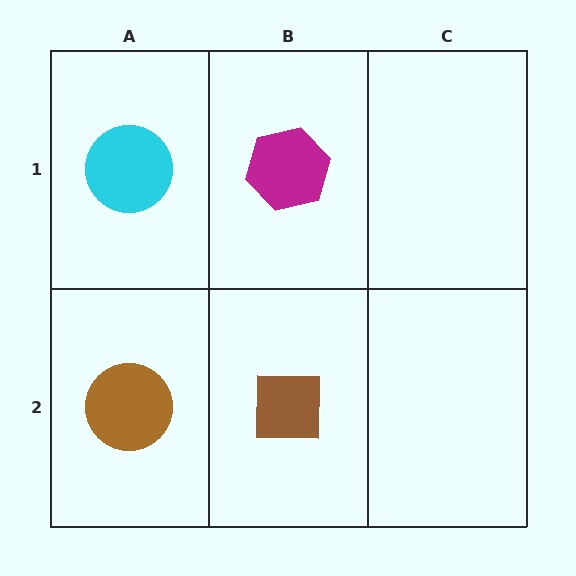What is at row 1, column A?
A cyan circle.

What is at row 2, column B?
A brown square.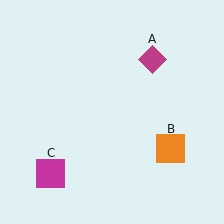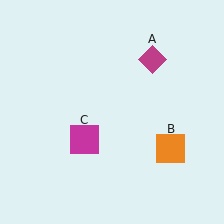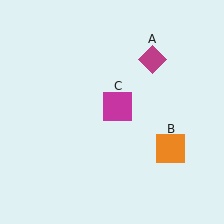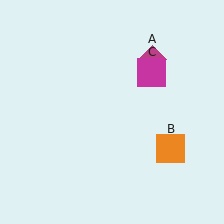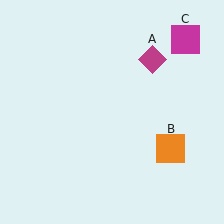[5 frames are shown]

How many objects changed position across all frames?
1 object changed position: magenta square (object C).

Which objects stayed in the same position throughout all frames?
Magenta diamond (object A) and orange square (object B) remained stationary.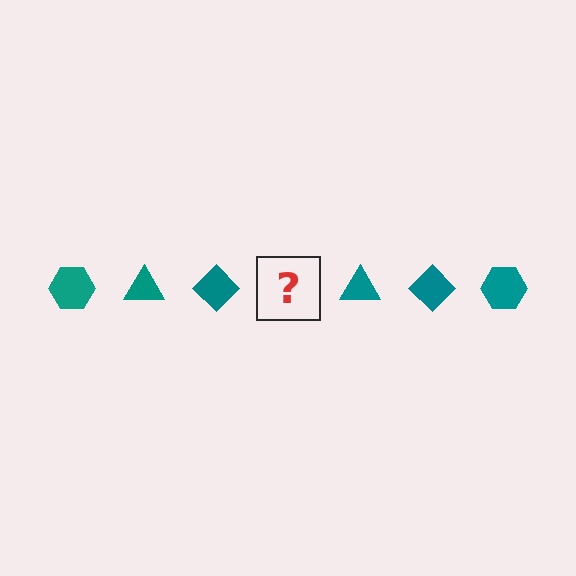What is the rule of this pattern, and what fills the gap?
The rule is that the pattern cycles through hexagon, triangle, diamond shapes in teal. The gap should be filled with a teal hexagon.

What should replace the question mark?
The question mark should be replaced with a teal hexagon.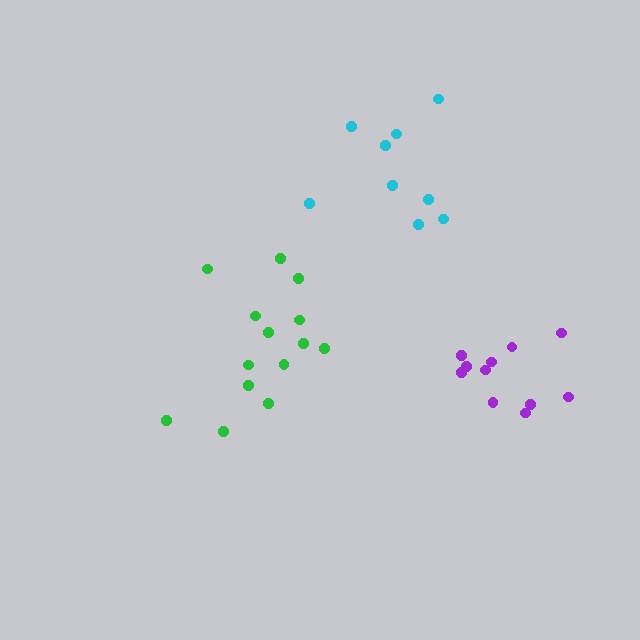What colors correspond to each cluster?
The clusters are colored: cyan, purple, green.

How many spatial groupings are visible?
There are 3 spatial groupings.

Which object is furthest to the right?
The purple cluster is rightmost.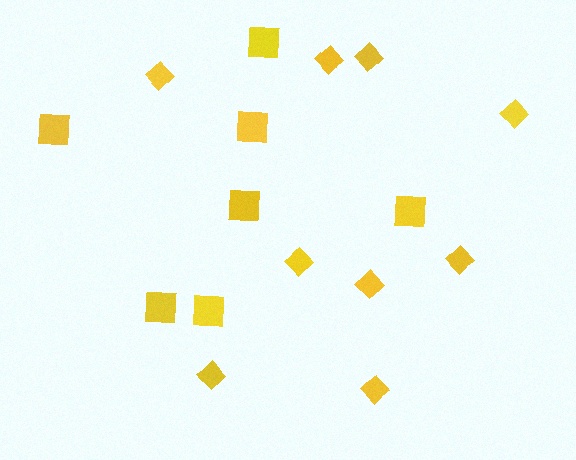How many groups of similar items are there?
There are 2 groups: one group of squares (7) and one group of diamonds (9).